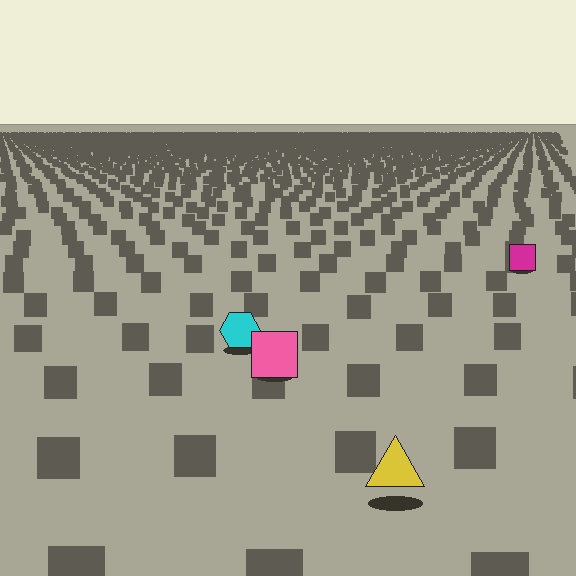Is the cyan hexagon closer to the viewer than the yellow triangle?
No. The yellow triangle is closer — you can tell from the texture gradient: the ground texture is coarser near it.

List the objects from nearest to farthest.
From nearest to farthest: the yellow triangle, the pink square, the cyan hexagon, the magenta square.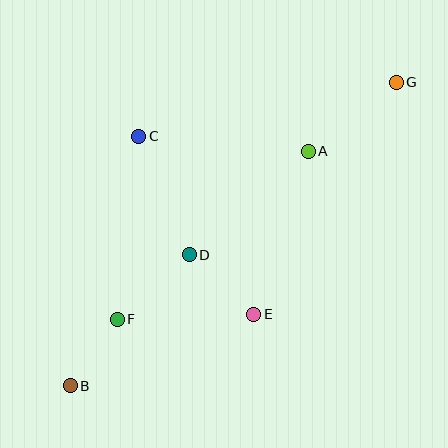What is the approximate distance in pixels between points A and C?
The distance between A and C is approximately 170 pixels.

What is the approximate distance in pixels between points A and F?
The distance between A and F is approximately 254 pixels.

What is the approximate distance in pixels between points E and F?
The distance between E and F is approximately 137 pixels.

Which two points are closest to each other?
Points B and F are closest to each other.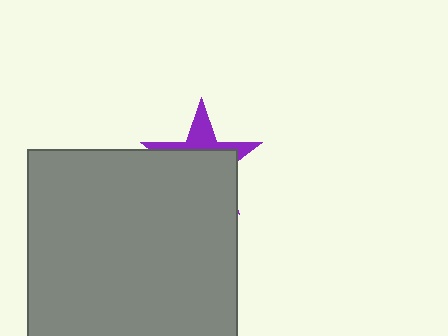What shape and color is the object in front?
The object in front is a gray rectangle.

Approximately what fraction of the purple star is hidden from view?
Roughly 66% of the purple star is hidden behind the gray rectangle.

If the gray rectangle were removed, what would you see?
You would see the complete purple star.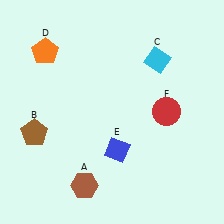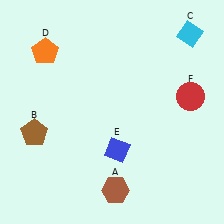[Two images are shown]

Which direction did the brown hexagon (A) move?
The brown hexagon (A) moved right.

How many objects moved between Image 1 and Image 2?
3 objects moved between the two images.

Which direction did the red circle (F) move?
The red circle (F) moved right.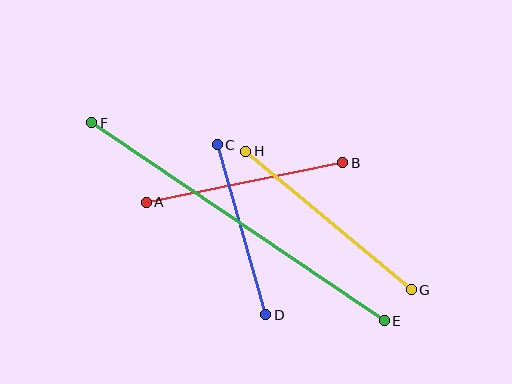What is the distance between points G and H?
The distance is approximately 216 pixels.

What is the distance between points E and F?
The distance is approximately 353 pixels.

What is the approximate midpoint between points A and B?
The midpoint is at approximately (245, 182) pixels.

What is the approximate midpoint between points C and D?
The midpoint is at approximately (241, 230) pixels.